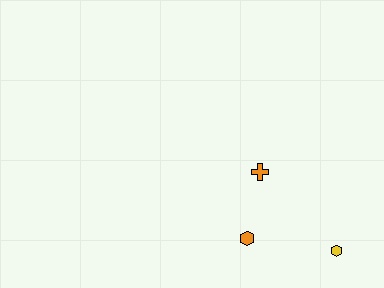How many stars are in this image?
There are no stars.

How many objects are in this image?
There are 3 objects.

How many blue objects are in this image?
There are no blue objects.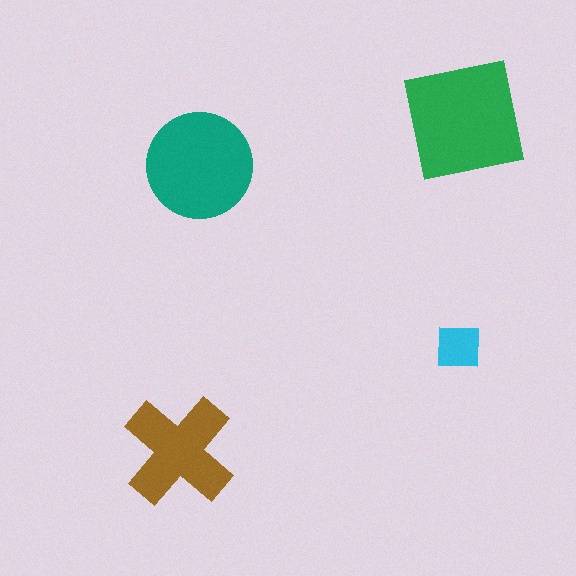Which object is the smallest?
The cyan square.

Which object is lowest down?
The brown cross is bottommost.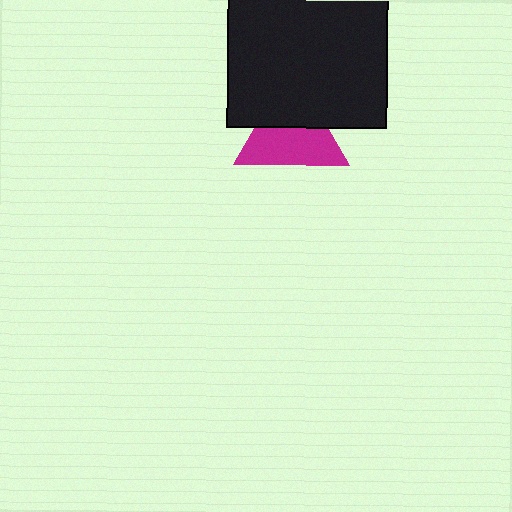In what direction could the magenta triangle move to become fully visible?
The magenta triangle could move down. That would shift it out from behind the black square entirely.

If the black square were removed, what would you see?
You would see the complete magenta triangle.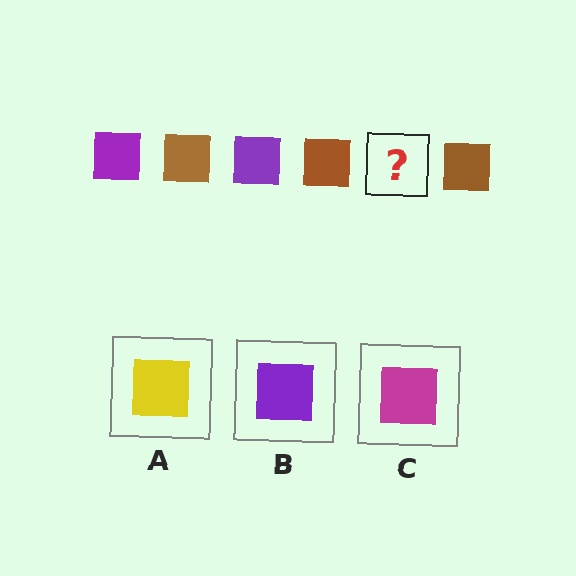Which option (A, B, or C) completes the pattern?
B.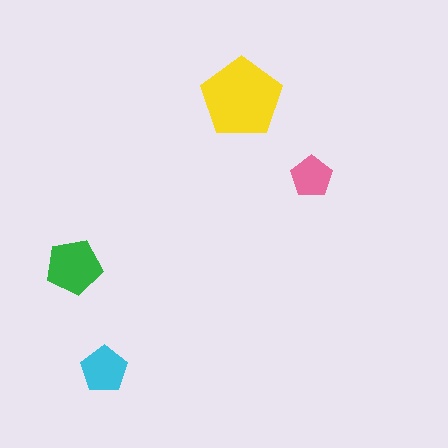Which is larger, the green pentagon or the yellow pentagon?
The yellow one.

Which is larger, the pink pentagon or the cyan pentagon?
The cyan one.